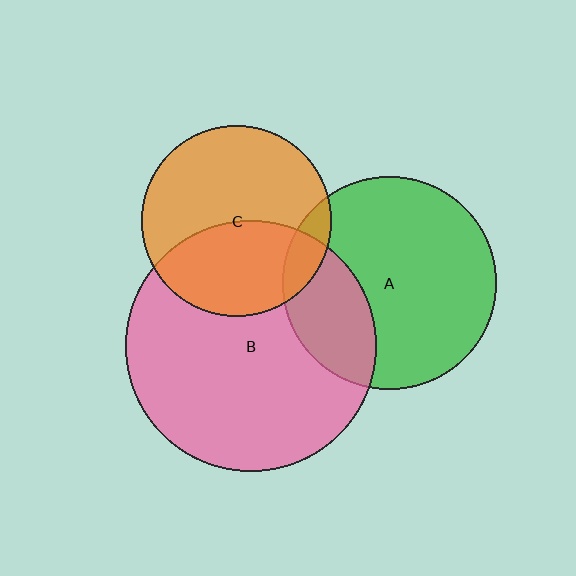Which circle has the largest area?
Circle B (pink).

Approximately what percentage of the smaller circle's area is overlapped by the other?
Approximately 10%.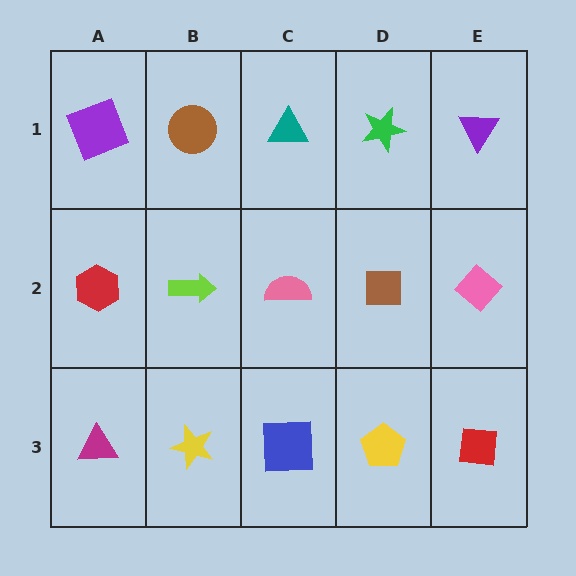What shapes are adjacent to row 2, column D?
A green star (row 1, column D), a yellow pentagon (row 3, column D), a pink semicircle (row 2, column C), a pink diamond (row 2, column E).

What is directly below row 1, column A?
A red hexagon.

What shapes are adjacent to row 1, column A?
A red hexagon (row 2, column A), a brown circle (row 1, column B).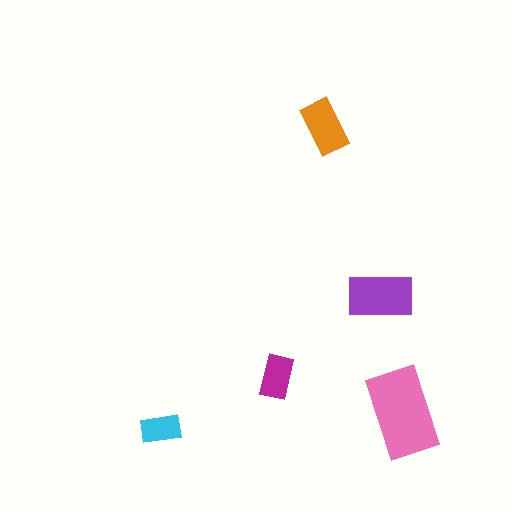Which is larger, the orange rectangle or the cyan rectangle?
The orange one.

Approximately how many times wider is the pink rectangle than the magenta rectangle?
About 2 times wider.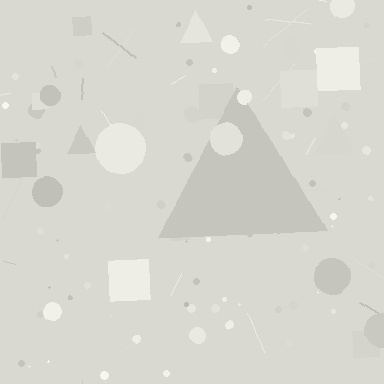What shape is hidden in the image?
A triangle is hidden in the image.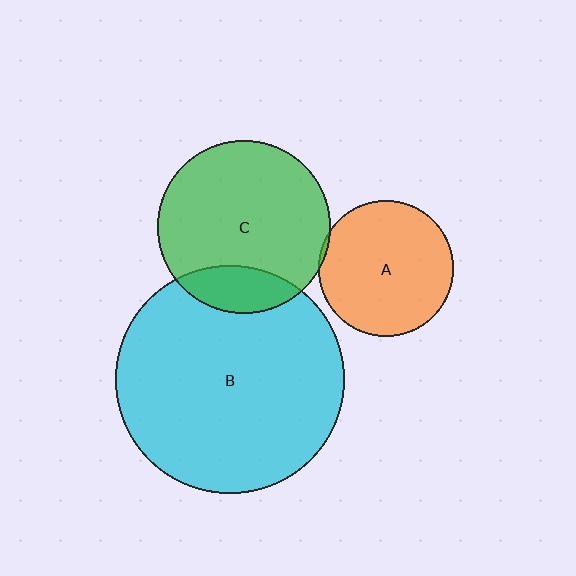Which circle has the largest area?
Circle B (cyan).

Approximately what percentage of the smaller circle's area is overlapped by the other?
Approximately 5%.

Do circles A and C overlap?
Yes.